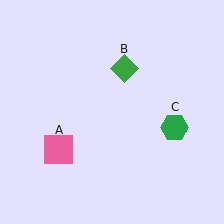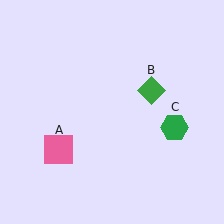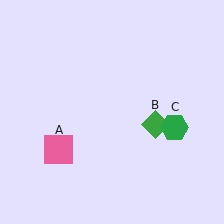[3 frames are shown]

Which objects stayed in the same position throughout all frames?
Pink square (object A) and green hexagon (object C) remained stationary.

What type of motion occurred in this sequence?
The green diamond (object B) rotated clockwise around the center of the scene.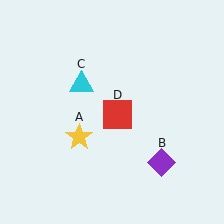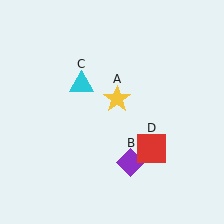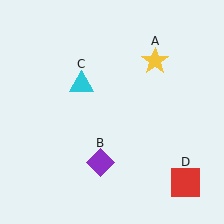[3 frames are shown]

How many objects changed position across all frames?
3 objects changed position: yellow star (object A), purple diamond (object B), red square (object D).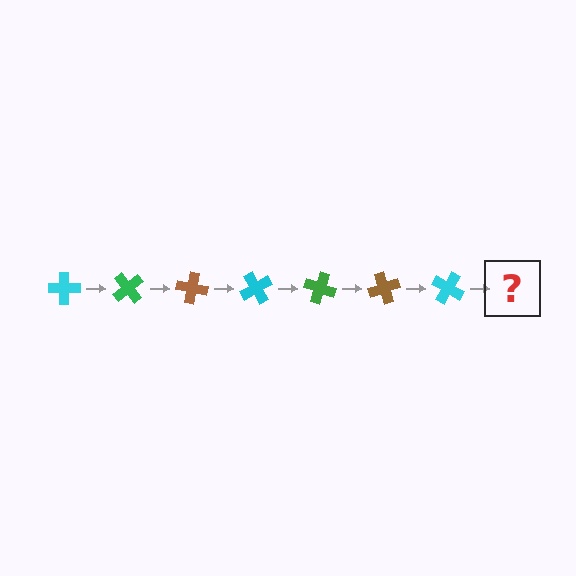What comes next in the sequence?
The next element should be a green cross, rotated 350 degrees from the start.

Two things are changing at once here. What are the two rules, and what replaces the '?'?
The two rules are that it rotates 50 degrees each step and the color cycles through cyan, green, and brown. The '?' should be a green cross, rotated 350 degrees from the start.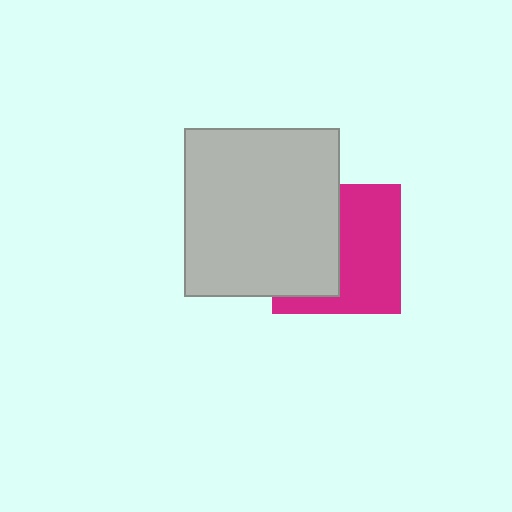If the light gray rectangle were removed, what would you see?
You would see the complete magenta square.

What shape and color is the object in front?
The object in front is a light gray rectangle.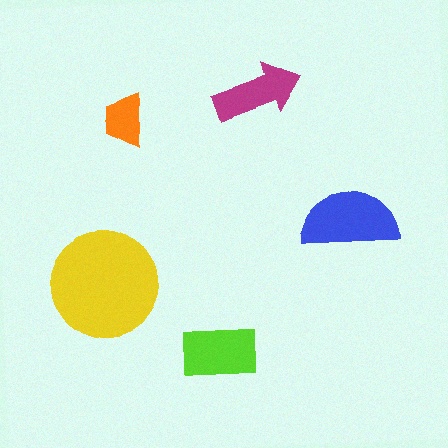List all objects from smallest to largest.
The orange trapezoid, the magenta arrow, the lime rectangle, the blue semicircle, the yellow circle.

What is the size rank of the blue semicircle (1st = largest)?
2nd.